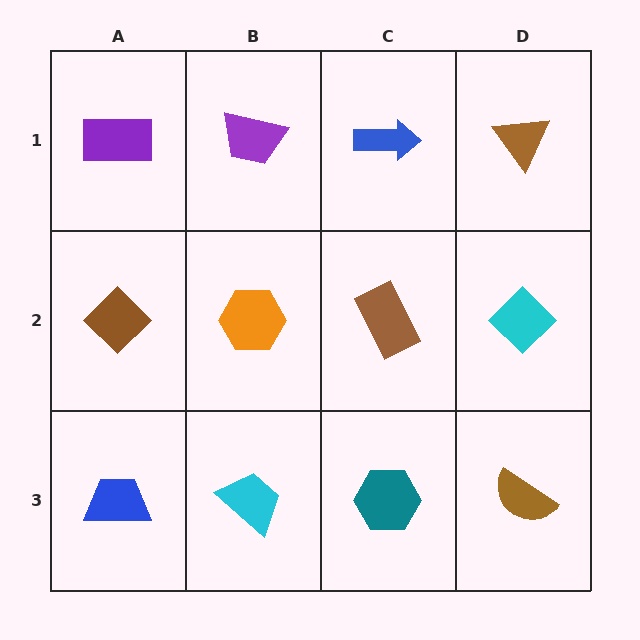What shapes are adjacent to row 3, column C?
A brown rectangle (row 2, column C), a cyan trapezoid (row 3, column B), a brown semicircle (row 3, column D).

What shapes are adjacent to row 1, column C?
A brown rectangle (row 2, column C), a purple trapezoid (row 1, column B), a brown triangle (row 1, column D).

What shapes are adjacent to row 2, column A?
A purple rectangle (row 1, column A), a blue trapezoid (row 3, column A), an orange hexagon (row 2, column B).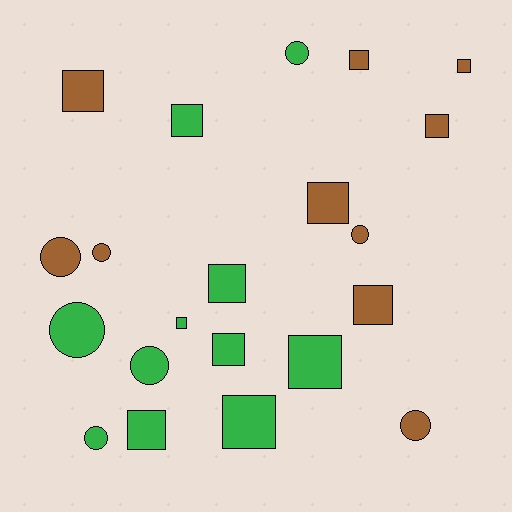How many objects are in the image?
There are 21 objects.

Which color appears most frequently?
Green, with 11 objects.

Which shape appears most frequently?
Square, with 13 objects.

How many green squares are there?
There are 7 green squares.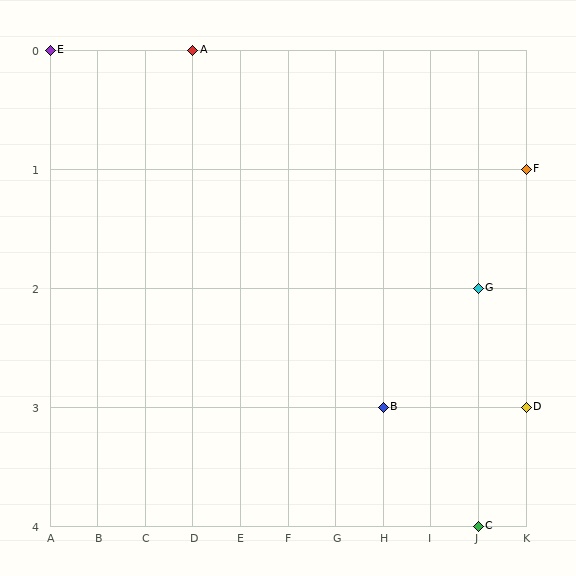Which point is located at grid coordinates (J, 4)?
Point C is at (J, 4).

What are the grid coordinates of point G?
Point G is at grid coordinates (J, 2).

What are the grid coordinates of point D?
Point D is at grid coordinates (K, 3).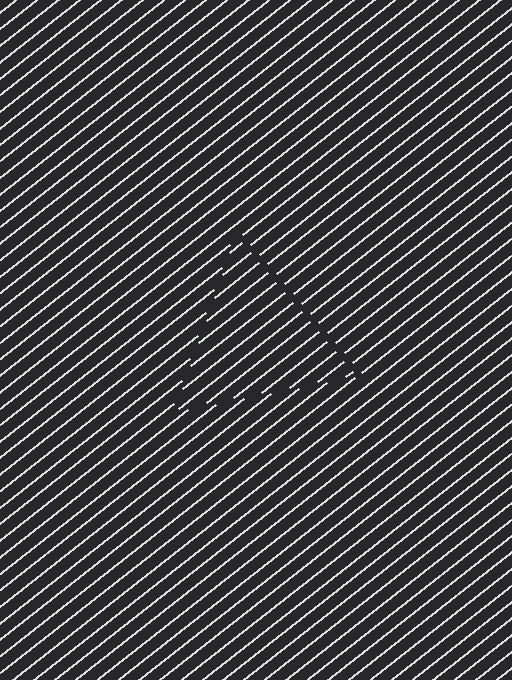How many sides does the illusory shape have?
3 sides — the line-ends trace a triangle.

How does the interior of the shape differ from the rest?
The interior of the shape contains the same grating, shifted by half a period — the contour is defined by the phase discontinuity where line-ends from the inner and outer gratings abut.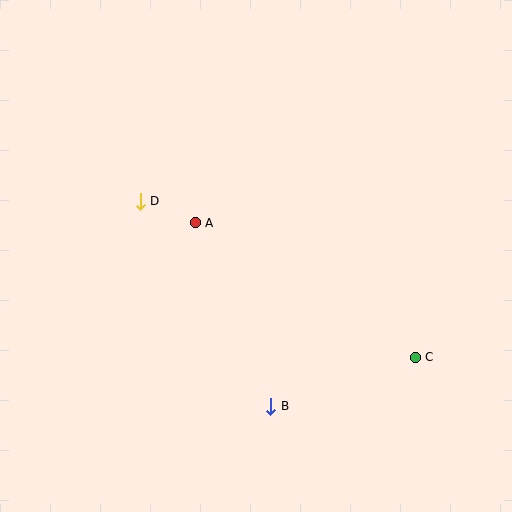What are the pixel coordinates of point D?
Point D is at (140, 201).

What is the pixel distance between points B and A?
The distance between B and A is 199 pixels.